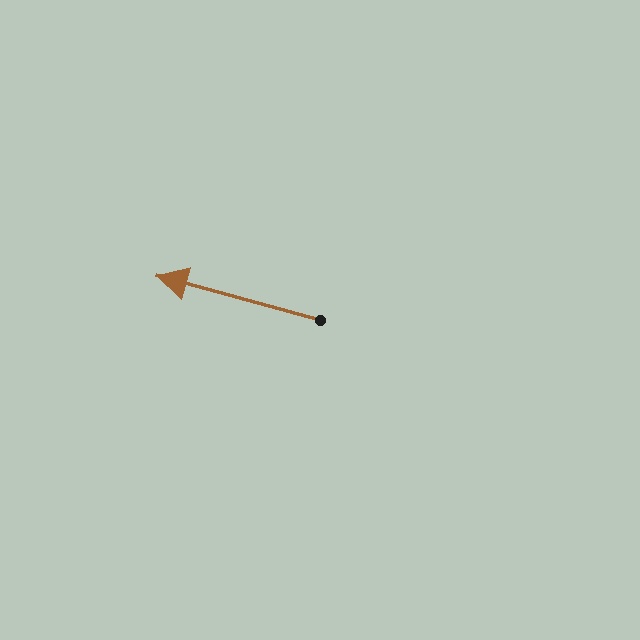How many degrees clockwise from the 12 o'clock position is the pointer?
Approximately 285 degrees.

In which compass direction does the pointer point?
West.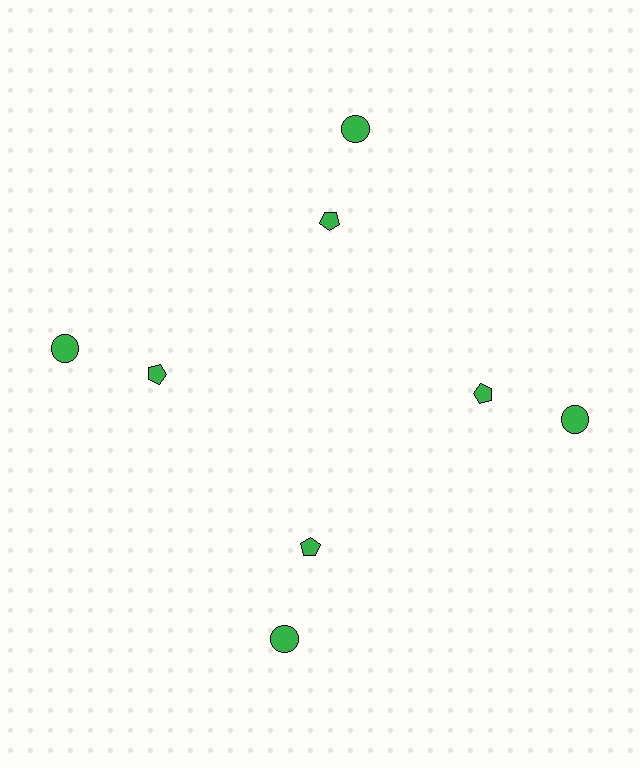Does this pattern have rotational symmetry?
Yes, this pattern has 4-fold rotational symmetry. It looks the same after rotating 90 degrees around the center.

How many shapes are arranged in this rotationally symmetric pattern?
There are 8 shapes, arranged in 4 groups of 2.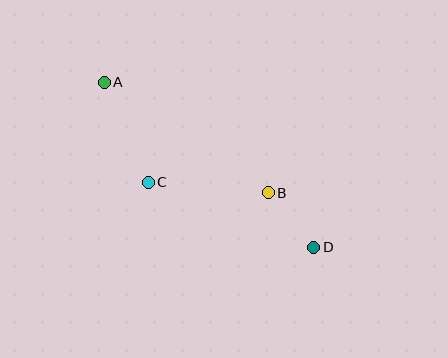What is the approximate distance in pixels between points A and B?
The distance between A and B is approximately 198 pixels.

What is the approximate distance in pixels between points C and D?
The distance between C and D is approximately 178 pixels.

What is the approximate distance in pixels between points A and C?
The distance between A and C is approximately 110 pixels.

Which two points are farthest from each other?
Points A and D are farthest from each other.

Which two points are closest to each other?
Points B and D are closest to each other.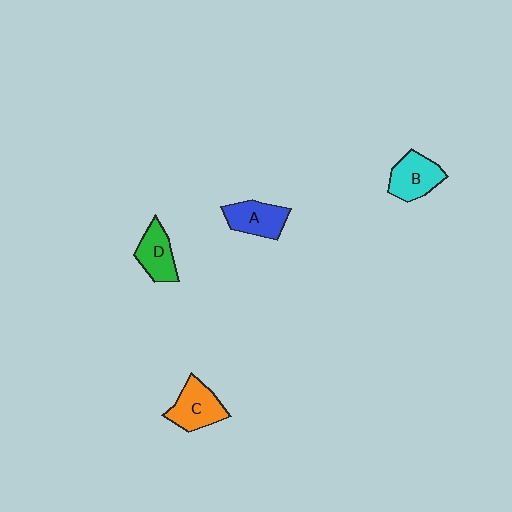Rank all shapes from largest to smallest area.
From largest to smallest: C (orange), B (cyan), A (blue), D (green).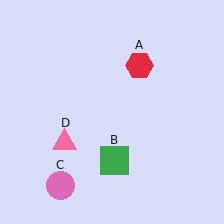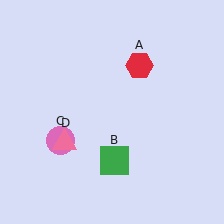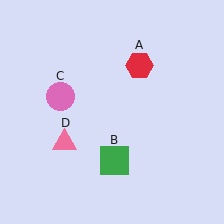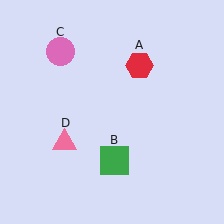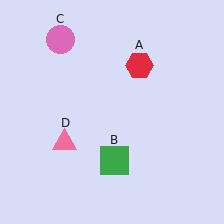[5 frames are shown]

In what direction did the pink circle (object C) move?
The pink circle (object C) moved up.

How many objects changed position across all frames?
1 object changed position: pink circle (object C).